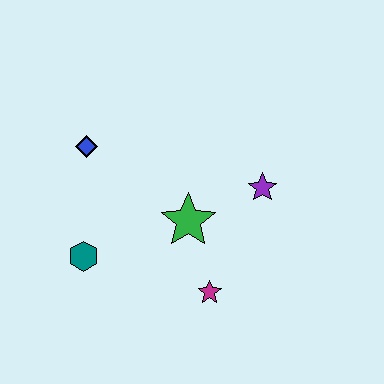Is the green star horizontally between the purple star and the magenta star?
No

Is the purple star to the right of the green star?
Yes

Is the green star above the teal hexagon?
Yes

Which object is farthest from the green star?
The blue diamond is farthest from the green star.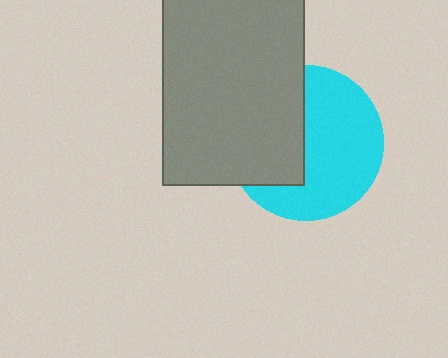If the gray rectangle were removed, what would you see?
You would see the complete cyan circle.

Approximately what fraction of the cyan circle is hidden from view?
Roughly 41% of the cyan circle is hidden behind the gray rectangle.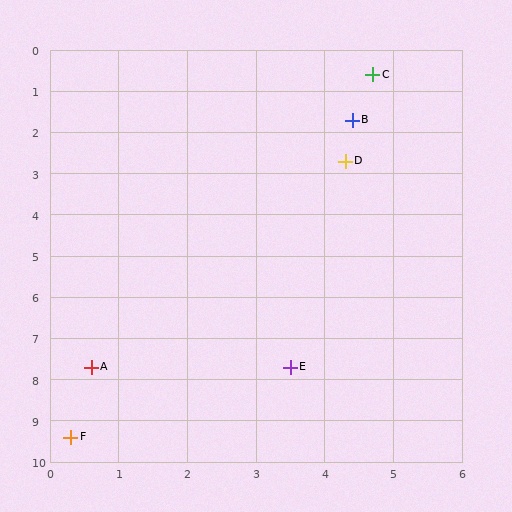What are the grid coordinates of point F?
Point F is at approximately (0.3, 9.4).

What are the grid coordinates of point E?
Point E is at approximately (3.5, 7.7).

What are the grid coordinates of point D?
Point D is at approximately (4.3, 2.7).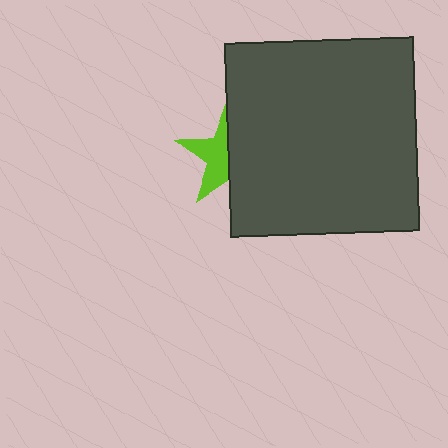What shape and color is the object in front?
The object in front is a dark gray rectangle.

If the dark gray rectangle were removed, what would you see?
You would see the complete lime star.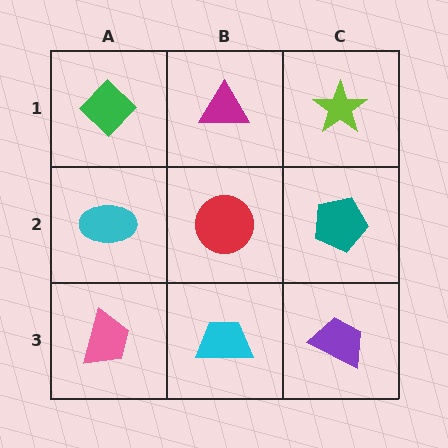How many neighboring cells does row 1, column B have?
3.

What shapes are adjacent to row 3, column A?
A cyan ellipse (row 2, column A), a cyan trapezoid (row 3, column B).